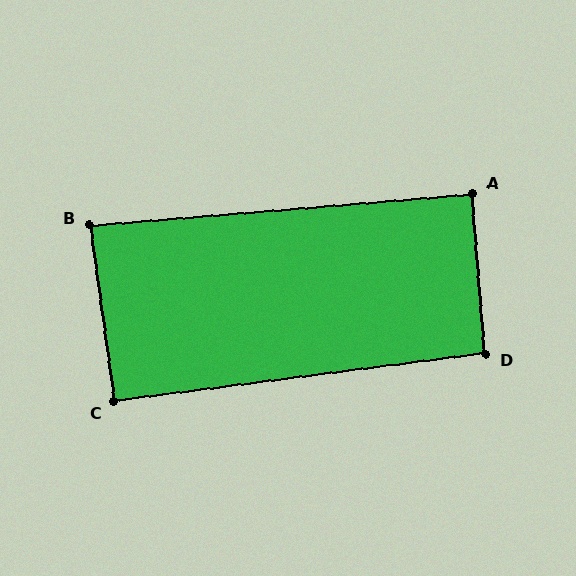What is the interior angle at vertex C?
Approximately 90 degrees (approximately right).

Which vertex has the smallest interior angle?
B, at approximately 87 degrees.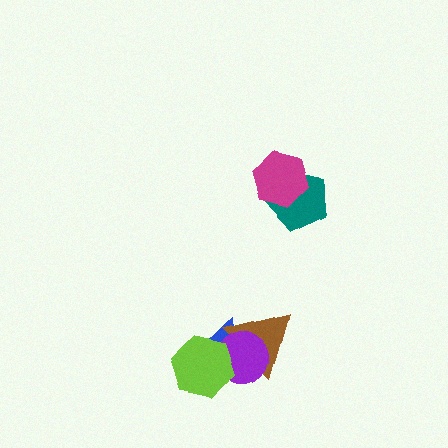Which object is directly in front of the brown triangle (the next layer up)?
The purple circle is directly in front of the brown triangle.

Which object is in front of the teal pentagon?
The magenta hexagon is in front of the teal pentagon.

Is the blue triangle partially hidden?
Yes, it is partially covered by another shape.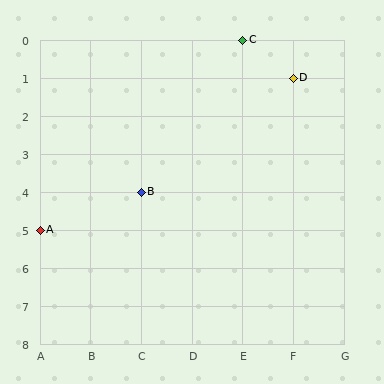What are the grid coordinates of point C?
Point C is at grid coordinates (E, 0).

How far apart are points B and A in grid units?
Points B and A are 2 columns and 1 row apart (about 2.2 grid units diagonally).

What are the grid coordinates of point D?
Point D is at grid coordinates (F, 1).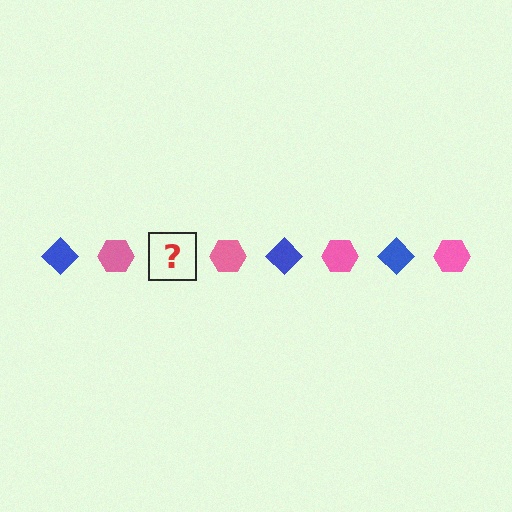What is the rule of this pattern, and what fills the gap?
The rule is that the pattern alternates between blue diamond and pink hexagon. The gap should be filled with a blue diamond.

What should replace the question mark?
The question mark should be replaced with a blue diamond.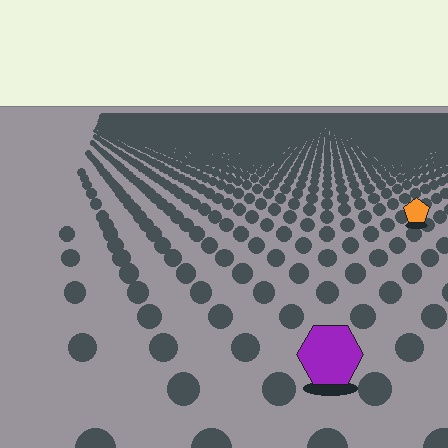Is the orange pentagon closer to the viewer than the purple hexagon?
No. The purple hexagon is closer — you can tell from the texture gradient: the ground texture is coarser near it.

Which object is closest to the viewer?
The purple hexagon is closest. The texture marks near it are larger and more spread out.